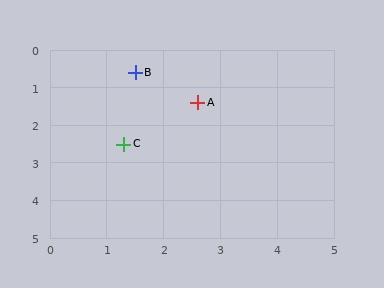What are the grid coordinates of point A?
Point A is at approximately (2.6, 1.4).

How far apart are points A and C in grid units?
Points A and C are about 1.7 grid units apart.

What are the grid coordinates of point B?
Point B is at approximately (1.5, 0.6).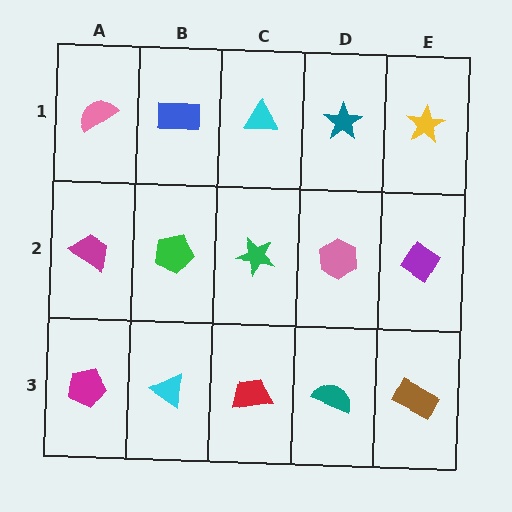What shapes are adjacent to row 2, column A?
A pink semicircle (row 1, column A), a magenta pentagon (row 3, column A), a green pentagon (row 2, column B).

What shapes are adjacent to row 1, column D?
A pink hexagon (row 2, column D), a cyan triangle (row 1, column C), a yellow star (row 1, column E).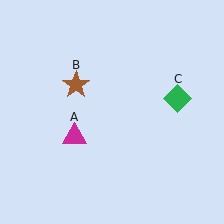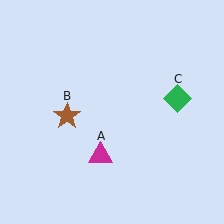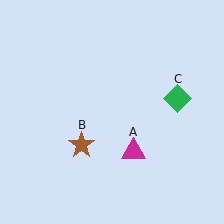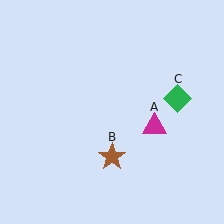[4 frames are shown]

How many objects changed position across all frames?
2 objects changed position: magenta triangle (object A), brown star (object B).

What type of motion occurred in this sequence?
The magenta triangle (object A), brown star (object B) rotated counterclockwise around the center of the scene.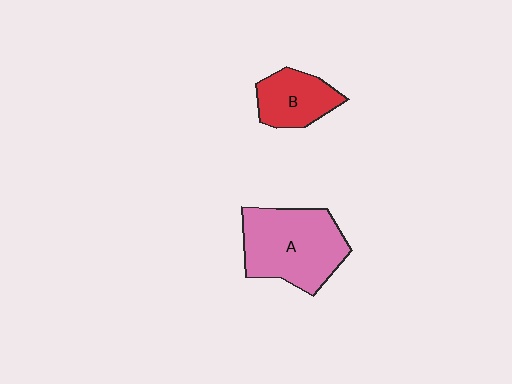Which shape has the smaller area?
Shape B (red).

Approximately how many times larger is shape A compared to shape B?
Approximately 1.8 times.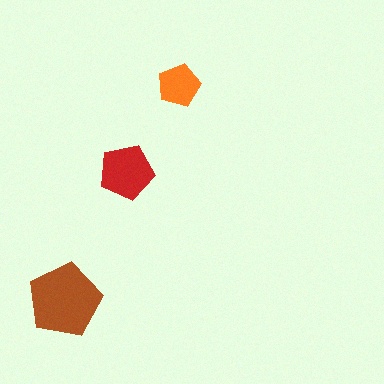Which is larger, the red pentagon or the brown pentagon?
The brown one.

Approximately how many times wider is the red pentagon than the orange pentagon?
About 1.5 times wider.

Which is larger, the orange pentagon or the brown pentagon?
The brown one.